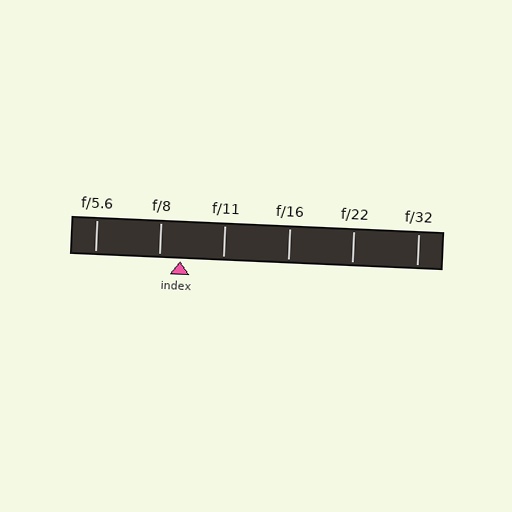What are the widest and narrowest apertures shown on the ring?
The widest aperture shown is f/5.6 and the narrowest is f/32.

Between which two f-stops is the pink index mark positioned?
The index mark is between f/8 and f/11.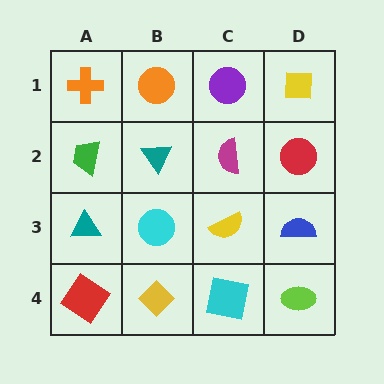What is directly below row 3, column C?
A cyan square.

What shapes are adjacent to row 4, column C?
A yellow semicircle (row 3, column C), a yellow diamond (row 4, column B), a lime ellipse (row 4, column D).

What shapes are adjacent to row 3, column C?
A magenta semicircle (row 2, column C), a cyan square (row 4, column C), a cyan circle (row 3, column B), a blue semicircle (row 3, column D).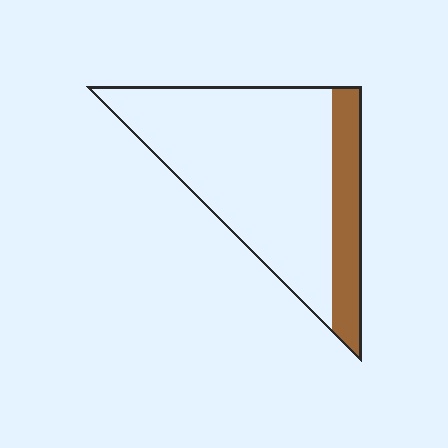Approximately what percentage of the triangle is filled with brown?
Approximately 20%.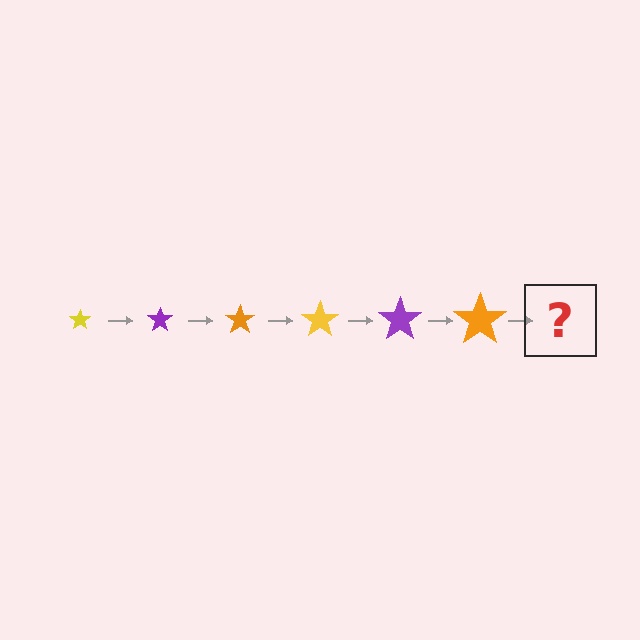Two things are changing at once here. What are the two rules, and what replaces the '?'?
The two rules are that the star grows larger each step and the color cycles through yellow, purple, and orange. The '?' should be a yellow star, larger than the previous one.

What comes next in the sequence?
The next element should be a yellow star, larger than the previous one.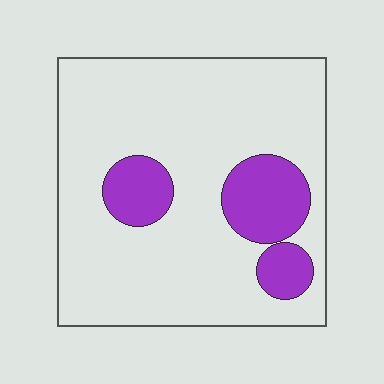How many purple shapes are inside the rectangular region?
3.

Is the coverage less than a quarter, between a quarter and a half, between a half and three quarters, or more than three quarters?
Less than a quarter.